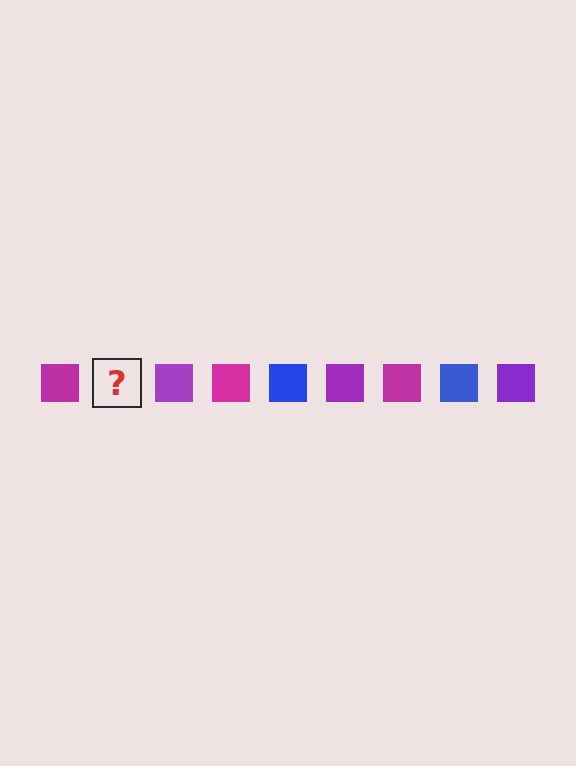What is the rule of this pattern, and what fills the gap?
The rule is that the pattern cycles through magenta, blue, purple squares. The gap should be filled with a blue square.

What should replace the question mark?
The question mark should be replaced with a blue square.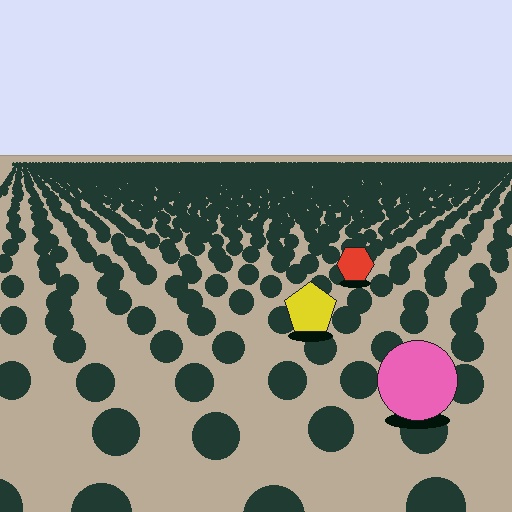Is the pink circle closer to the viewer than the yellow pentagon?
Yes. The pink circle is closer — you can tell from the texture gradient: the ground texture is coarser near it.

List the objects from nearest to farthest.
From nearest to farthest: the pink circle, the yellow pentagon, the red hexagon.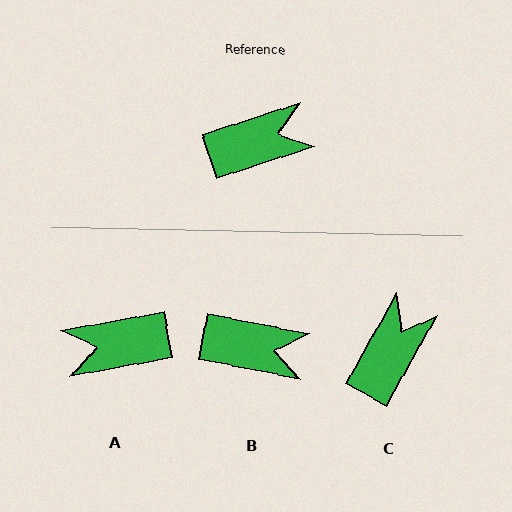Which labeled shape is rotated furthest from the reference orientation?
A, about 173 degrees away.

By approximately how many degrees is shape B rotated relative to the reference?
Approximately 29 degrees clockwise.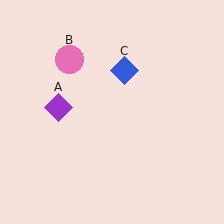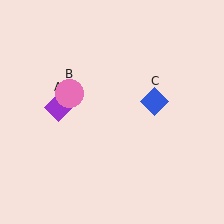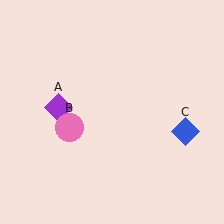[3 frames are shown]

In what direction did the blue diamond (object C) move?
The blue diamond (object C) moved down and to the right.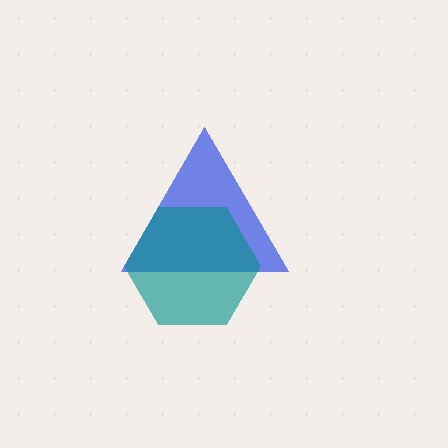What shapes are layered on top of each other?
The layered shapes are: a blue triangle, a teal hexagon.